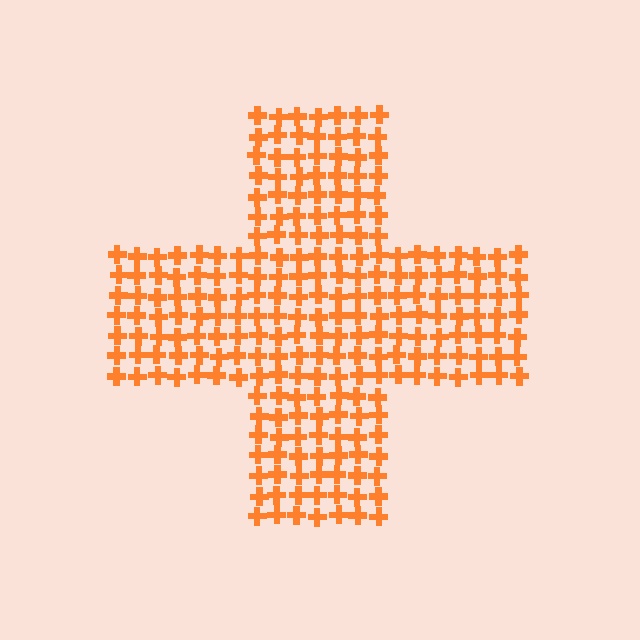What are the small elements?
The small elements are crosses.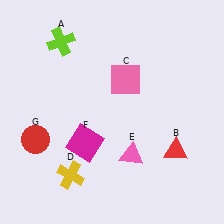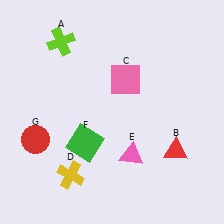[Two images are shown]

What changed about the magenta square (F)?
In Image 1, F is magenta. In Image 2, it changed to green.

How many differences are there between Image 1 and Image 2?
There is 1 difference between the two images.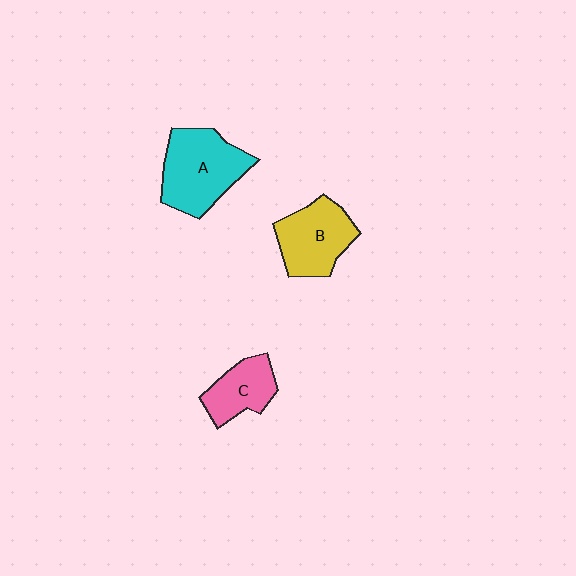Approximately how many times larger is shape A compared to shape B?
Approximately 1.2 times.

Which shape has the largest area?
Shape A (cyan).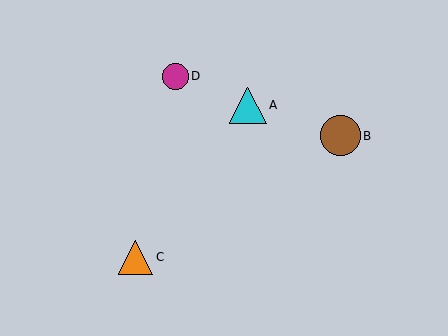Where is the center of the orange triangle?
The center of the orange triangle is at (136, 257).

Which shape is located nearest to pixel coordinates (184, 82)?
The magenta circle (labeled D) at (175, 76) is nearest to that location.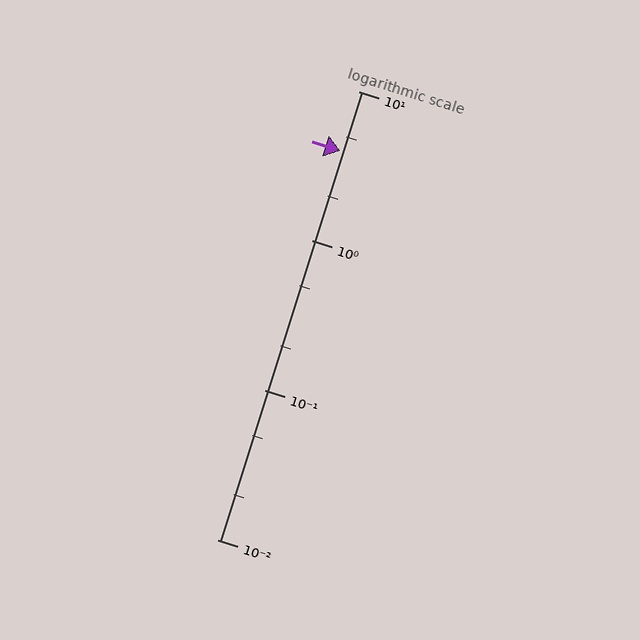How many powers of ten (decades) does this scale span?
The scale spans 3 decades, from 0.01 to 10.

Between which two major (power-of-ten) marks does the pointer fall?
The pointer is between 1 and 10.